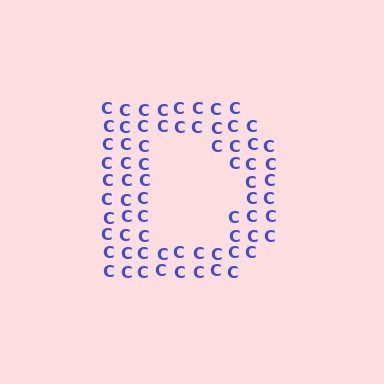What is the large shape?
The large shape is the letter D.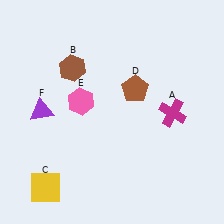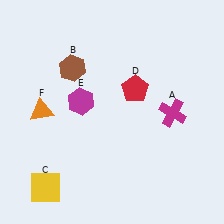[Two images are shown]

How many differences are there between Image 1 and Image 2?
There are 3 differences between the two images.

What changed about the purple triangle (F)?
In Image 1, F is purple. In Image 2, it changed to orange.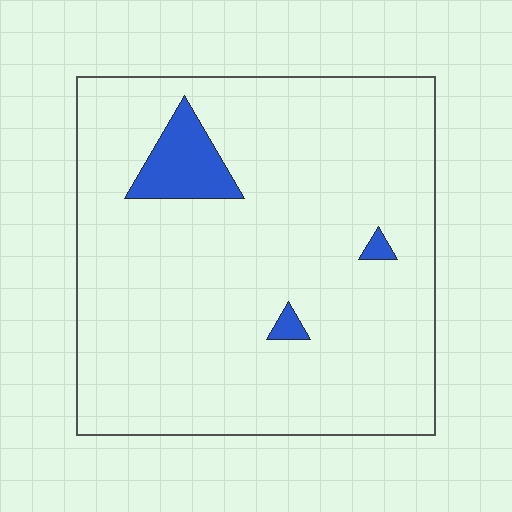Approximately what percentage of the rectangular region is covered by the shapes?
Approximately 5%.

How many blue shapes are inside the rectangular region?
3.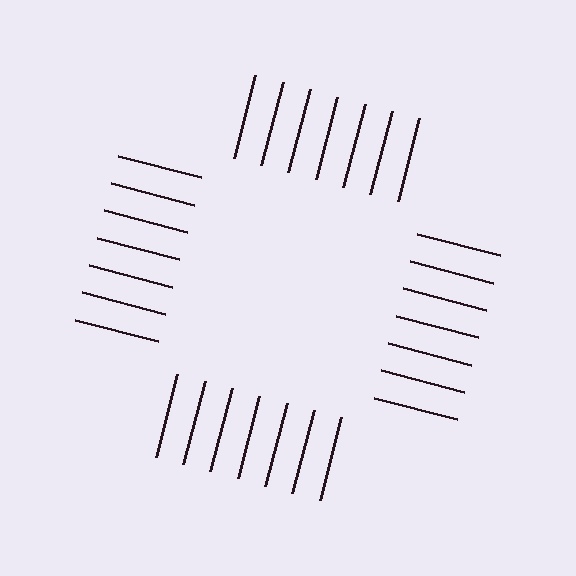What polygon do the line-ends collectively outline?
An illusory square — the line segments terminate on its edges but no continuous stroke is drawn.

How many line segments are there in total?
28 — 7 along each of the 4 edges.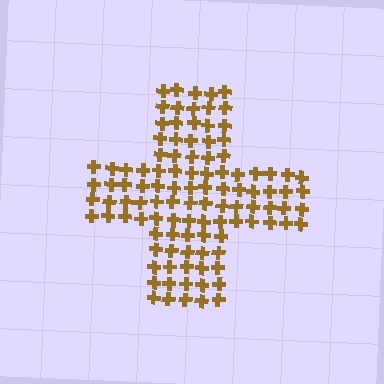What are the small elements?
The small elements are crosses.